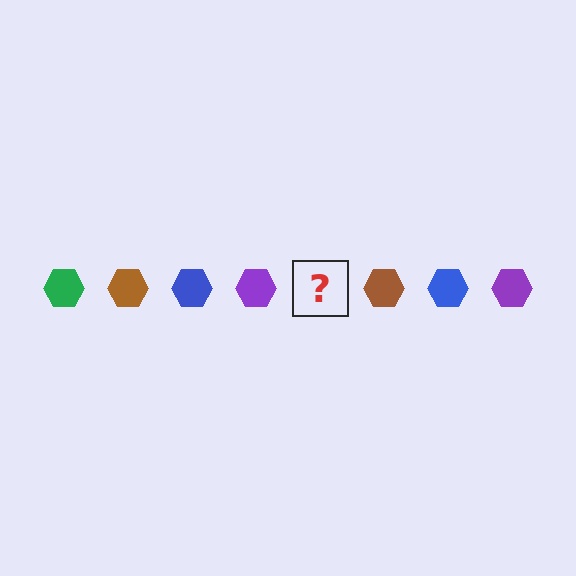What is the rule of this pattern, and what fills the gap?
The rule is that the pattern cycles through green, brown, blue, purple hexagons. The gap should be filled with a green hexagon.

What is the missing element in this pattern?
The missing element is a green hexagon.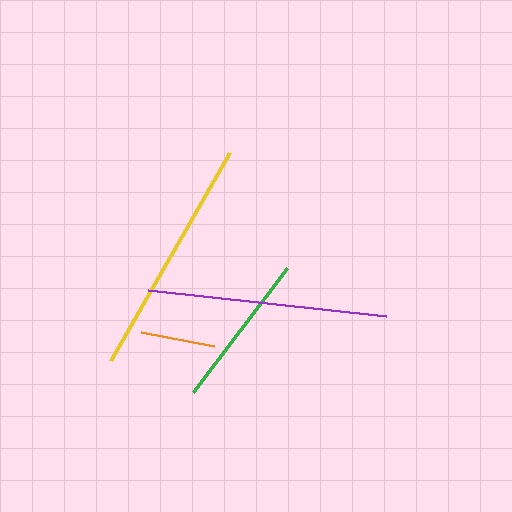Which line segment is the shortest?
The orange line is the shortest at approximately 74 pixels.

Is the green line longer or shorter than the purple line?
The purple line is longer than the green line.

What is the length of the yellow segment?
The yellow segment is approximately 239 pixels long.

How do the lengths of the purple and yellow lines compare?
The purple and yellow lines are approximately the same length.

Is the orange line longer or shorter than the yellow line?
The yellow line is longer than the orange line.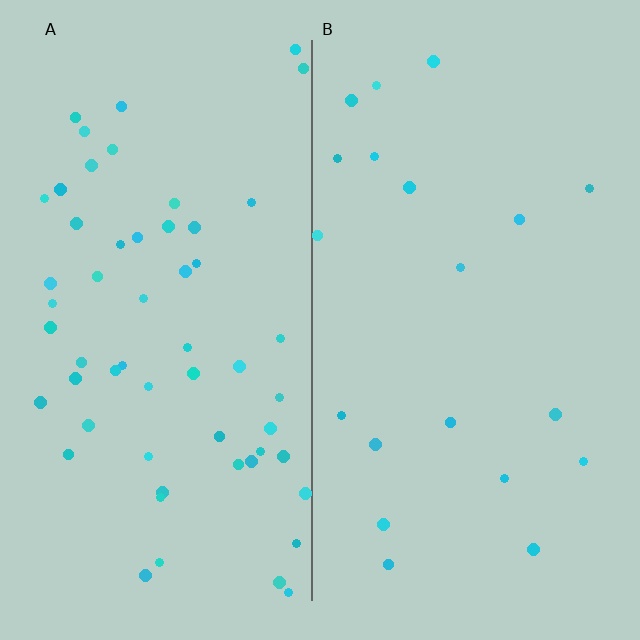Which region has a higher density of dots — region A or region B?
A (the left).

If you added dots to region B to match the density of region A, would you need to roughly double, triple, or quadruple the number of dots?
Approximately triple.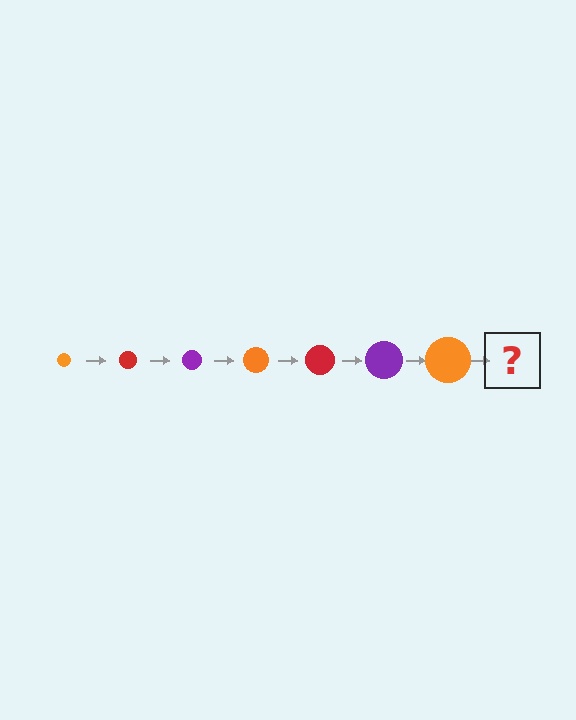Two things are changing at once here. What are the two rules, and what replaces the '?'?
The two rules are that the circle grows larger each step and the color cycles through orange, red, and purple. The '?' should be a red circle, larger than the previous one.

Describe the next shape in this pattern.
It should be a red circle, larger than the previous one.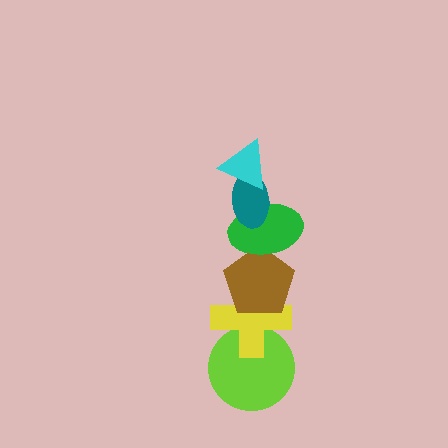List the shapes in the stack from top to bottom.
From top to bottom: the cyan triangle, the teal ellipse, the green ellipse, the brown pentagon, the yellow cross, the lime circle.